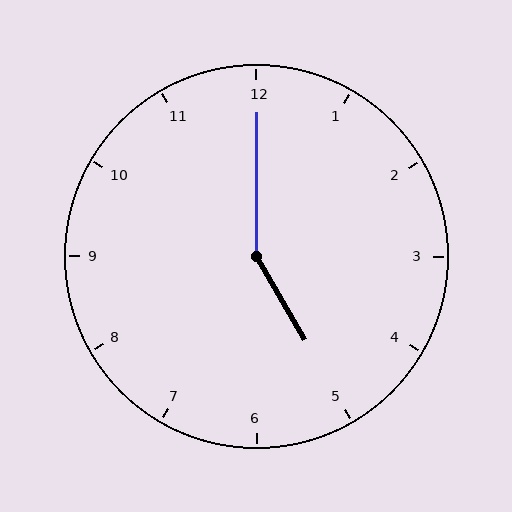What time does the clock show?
5:00.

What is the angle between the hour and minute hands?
Approximately 150 degrees.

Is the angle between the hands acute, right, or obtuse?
It is obtuse.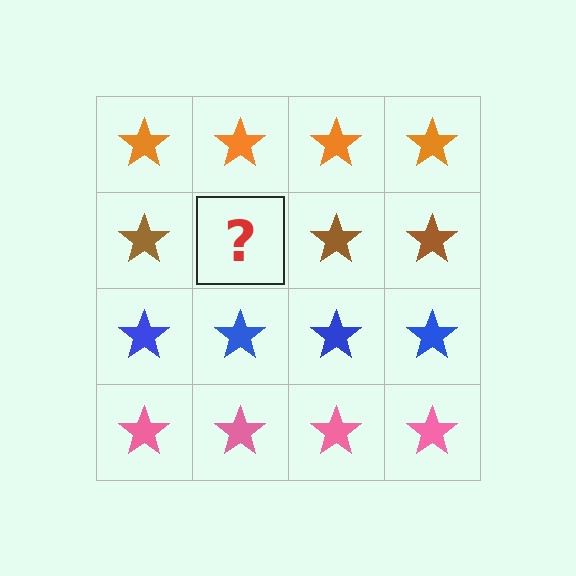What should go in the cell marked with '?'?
The missing cell should contain a brown star.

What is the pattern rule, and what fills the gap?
The rule is that each row has a consistent color. The gap should be filled with a brown star.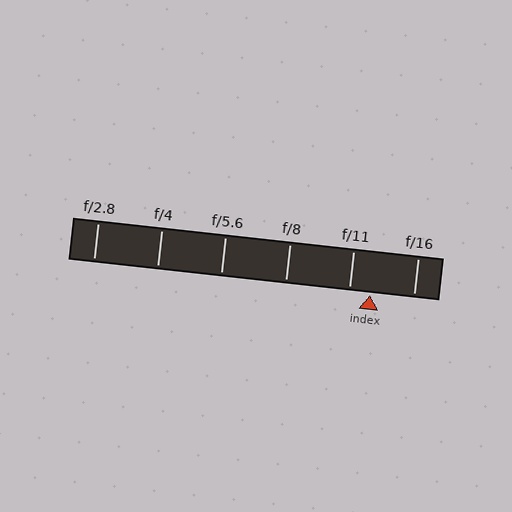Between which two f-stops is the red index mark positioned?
The index mark is between f/11 and f/16.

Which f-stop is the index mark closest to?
The index mark is closest to f/11.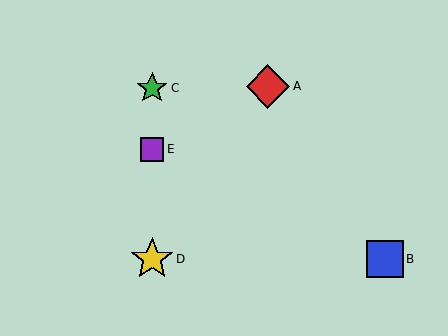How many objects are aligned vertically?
3 objects (C, D, E) are aligned vertically.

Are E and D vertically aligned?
Yes, both are at x≈152.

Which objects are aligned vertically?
Objects C, D, E are aligned vertically.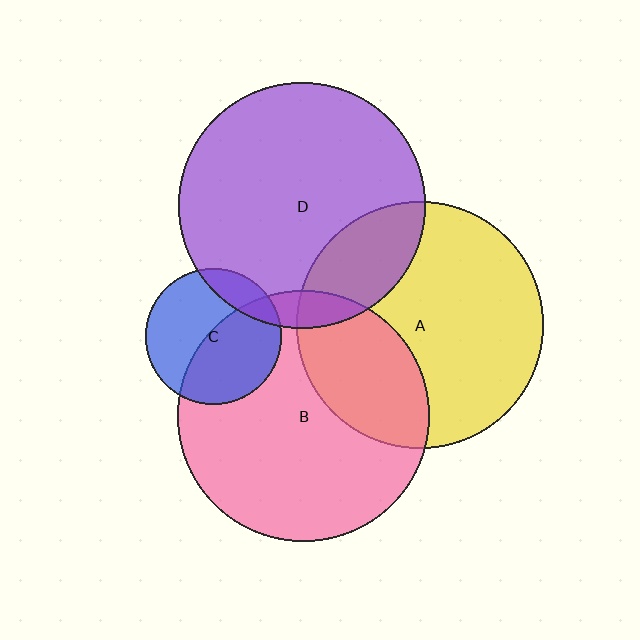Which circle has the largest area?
Circle B (pink).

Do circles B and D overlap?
Yes.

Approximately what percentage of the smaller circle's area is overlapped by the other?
Approximately 5%.